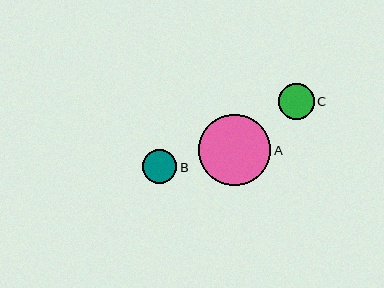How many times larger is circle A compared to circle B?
Circle A is approximately 2.1 times the size of circle B.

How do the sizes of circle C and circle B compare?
Circle C and circle B are approximately the same size.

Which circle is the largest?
Circle A is the largest with a size of approximately 72 pixels.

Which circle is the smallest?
Circle B is the smallest with a size of approximately 34 pixels.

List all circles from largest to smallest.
From largest to smallest: A, C, B.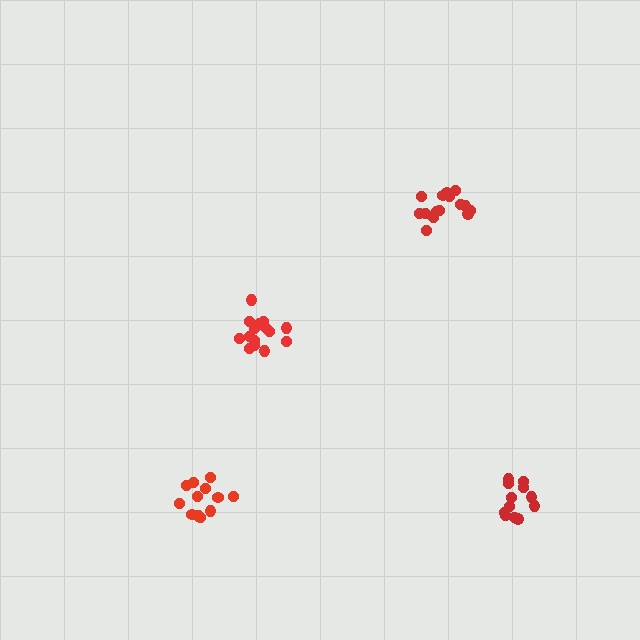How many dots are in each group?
Group 1: 15 dots, Group 2: 15 dots, Group 3: 12 dots, Group 4: 12 dots (54 total).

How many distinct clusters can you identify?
There are 4 distinct clusters.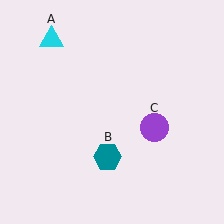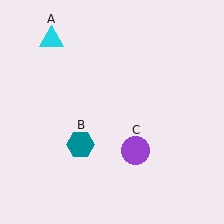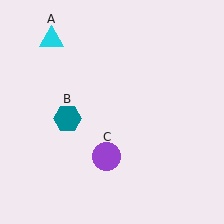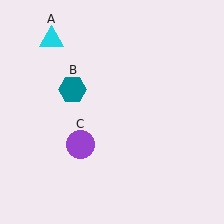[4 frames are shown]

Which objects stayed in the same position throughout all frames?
Cyan triangle (object A) remained stationary.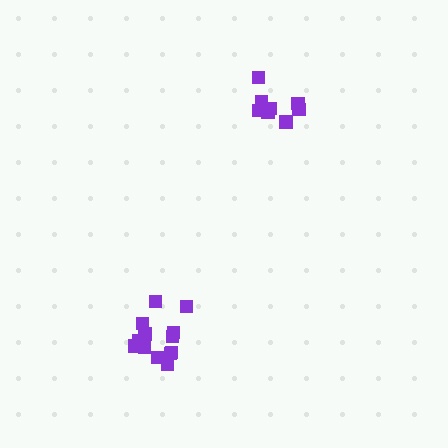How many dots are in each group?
Group 1: 13 dots, Group 2: 8 dots (21 total).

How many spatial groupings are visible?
There are 2 spatial groupings.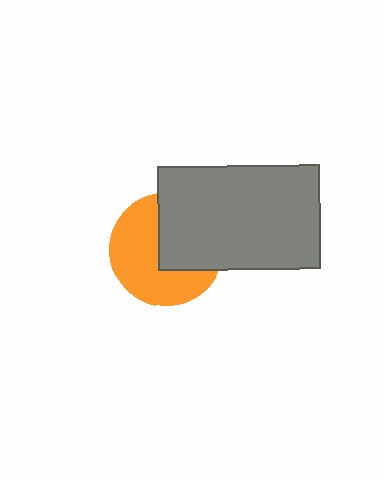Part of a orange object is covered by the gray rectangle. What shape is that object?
It is a circle.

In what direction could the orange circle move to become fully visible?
The orange circle could move toward the lower-left. That would shift it out from behind the gray rectangle entirely.